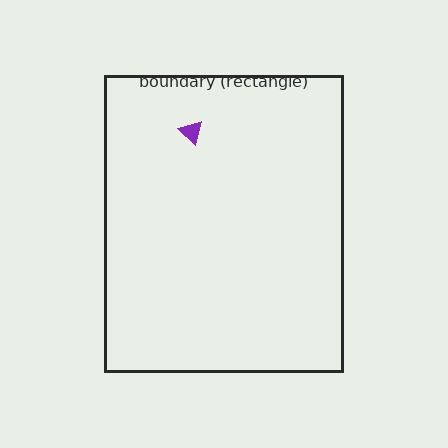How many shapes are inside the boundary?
1 inside, 0 outside.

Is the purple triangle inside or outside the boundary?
Inside.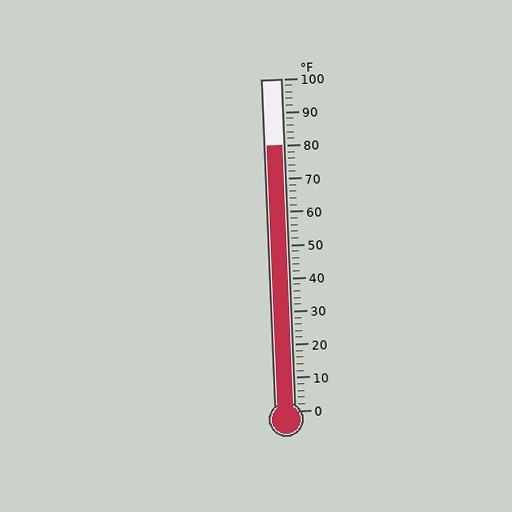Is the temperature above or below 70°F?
The temperature is above 70°F.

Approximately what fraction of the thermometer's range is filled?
The thermometer is filled to approximately 80% of its range.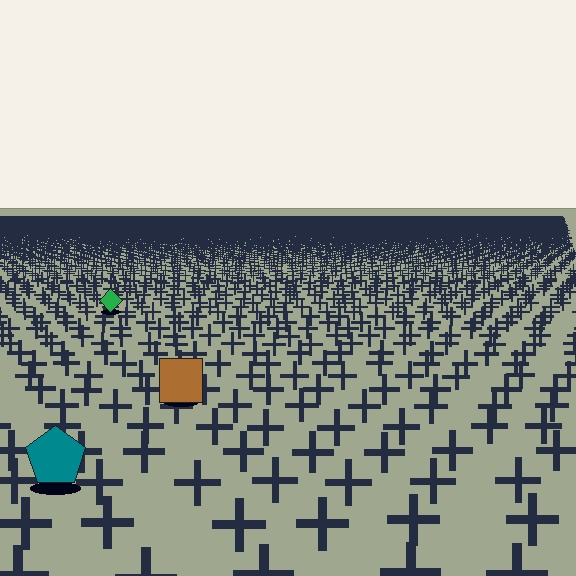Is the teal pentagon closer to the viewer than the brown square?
Yes. The teal pentagon is closer — you can tell from the texture gradient: the ground texture is coarser near it.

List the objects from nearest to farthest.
From nearest to farthest: the teal pentagon, the brown square, the green diamond.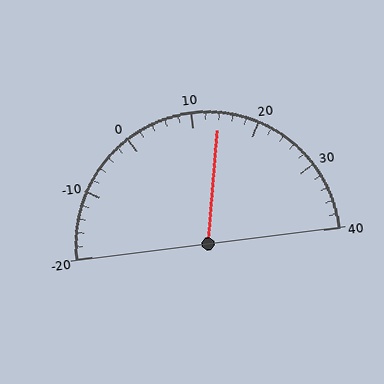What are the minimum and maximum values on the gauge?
The gauge ranges from -20 to 40.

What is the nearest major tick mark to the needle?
The nearest major tick mark is 10.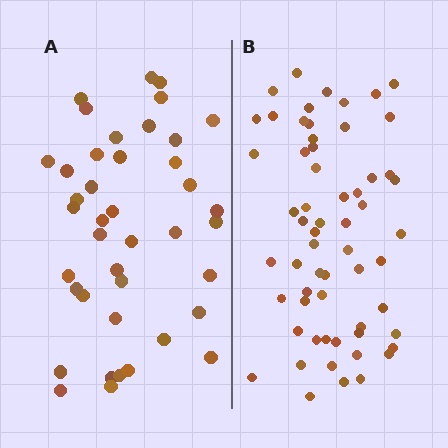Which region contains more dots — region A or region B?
Region B (the right region) has more dots.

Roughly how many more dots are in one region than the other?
Region B has approximately 20 more dots than region A.